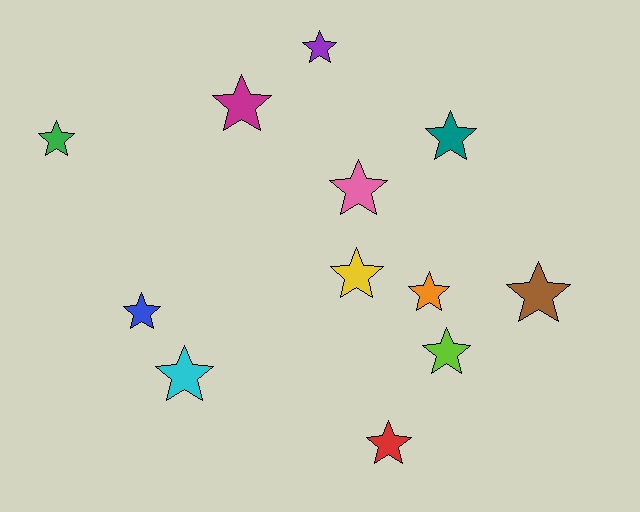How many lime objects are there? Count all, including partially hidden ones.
There is 1 lime object.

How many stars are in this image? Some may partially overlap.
There are 12 stars.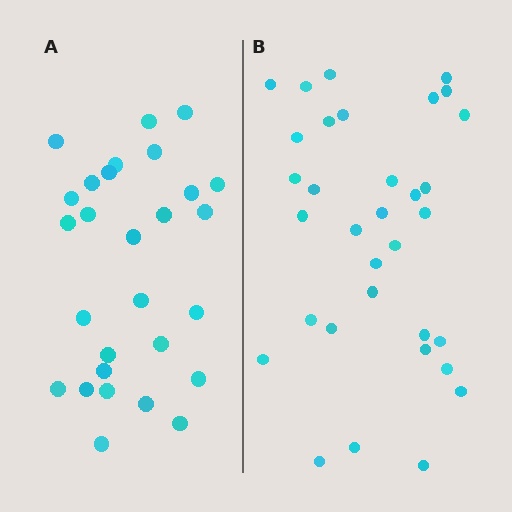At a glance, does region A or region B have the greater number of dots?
Region B (the right region) has more dots.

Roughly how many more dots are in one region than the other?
Region B has about 5 more dots than region A.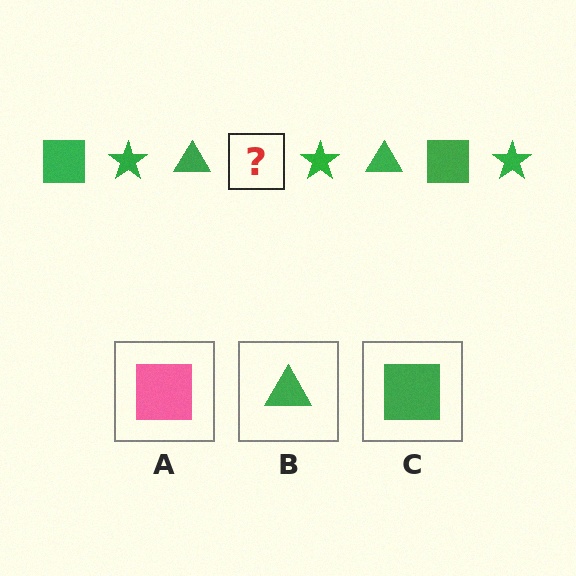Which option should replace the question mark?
Option C.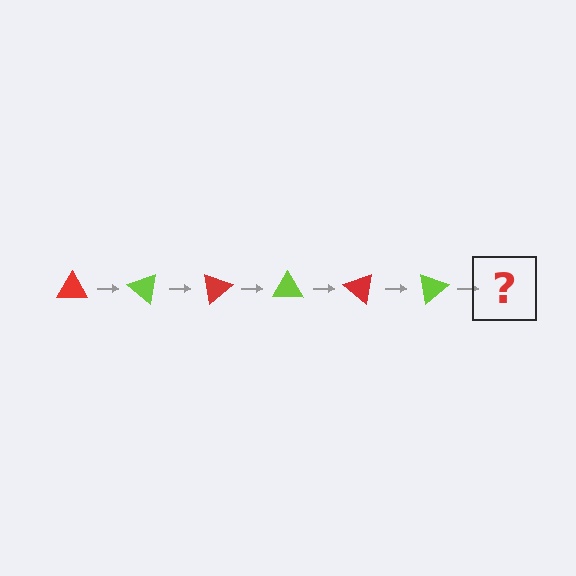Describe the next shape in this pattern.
It should be a red triangle, rotated 240 degrees from the start.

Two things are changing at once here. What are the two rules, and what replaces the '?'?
The two rules are that it rotates 40 degrees each step and the color cycles through red and lime. The '?' should be a red triangle, rotated 240 degrees from the start.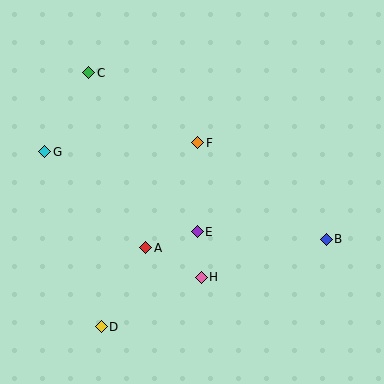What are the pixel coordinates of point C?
Point C is at (89, 73).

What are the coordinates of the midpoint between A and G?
The midpoint between A and G is at (95, 200).